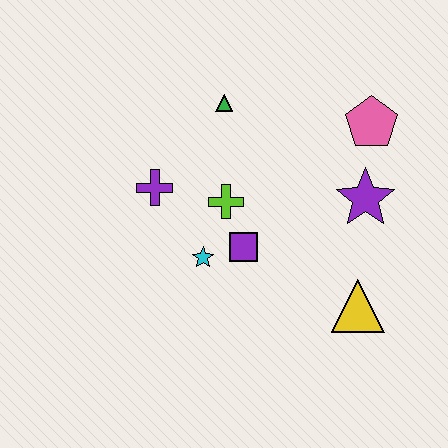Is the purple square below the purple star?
Yes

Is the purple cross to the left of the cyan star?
Yes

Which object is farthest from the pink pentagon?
The purple cross is farthest from the pink pentagon.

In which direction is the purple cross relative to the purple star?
The purple cross is to the left of the purple star.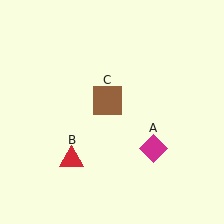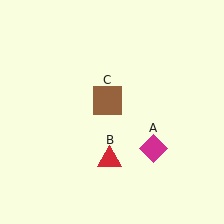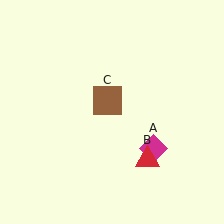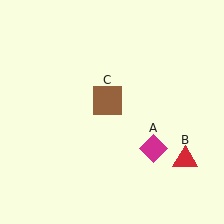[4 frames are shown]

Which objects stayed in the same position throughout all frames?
Magenta diamond (object A) and brown square (object C) remained stationary.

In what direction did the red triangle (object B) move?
The red triangle (object B) moved right.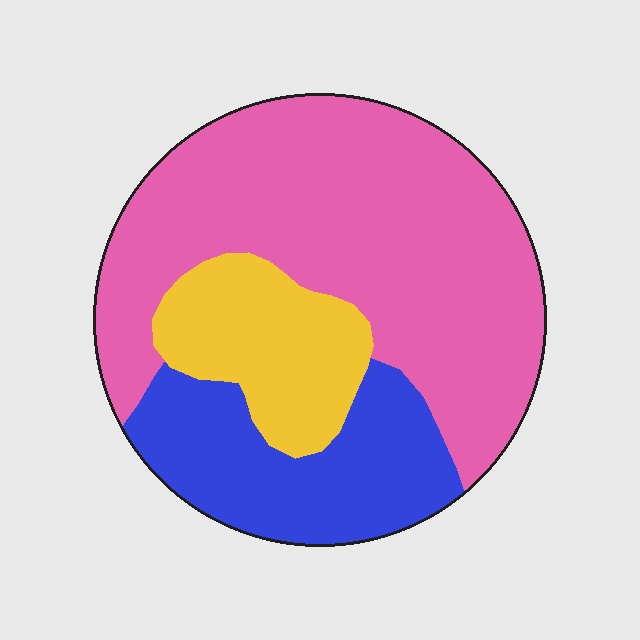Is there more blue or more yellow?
Blue.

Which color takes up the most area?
Pink, at roughly 60%.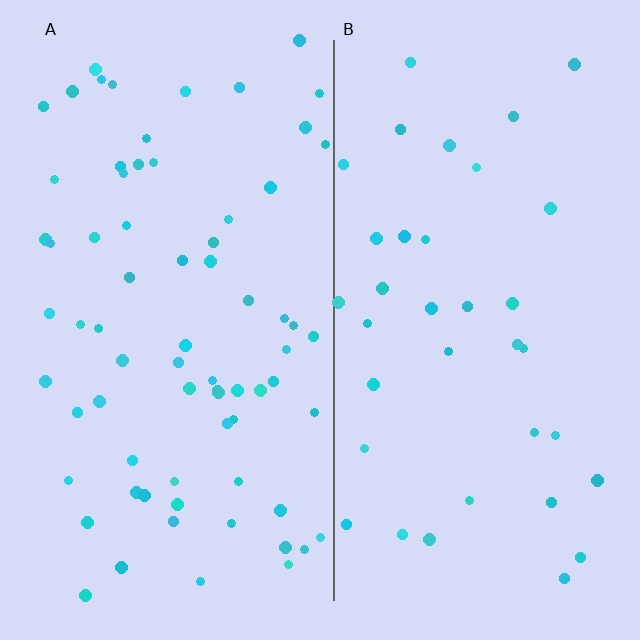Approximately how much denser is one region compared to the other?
Approximately 2.0× — region A over region B.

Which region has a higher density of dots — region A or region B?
A (the left).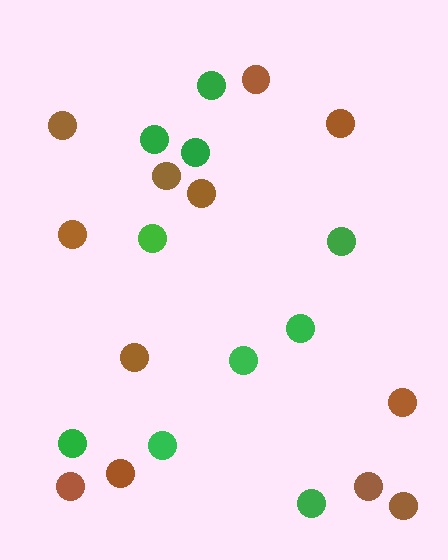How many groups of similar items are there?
There are 2 groups: one group of green circles (10) and one group of brown circles (12).